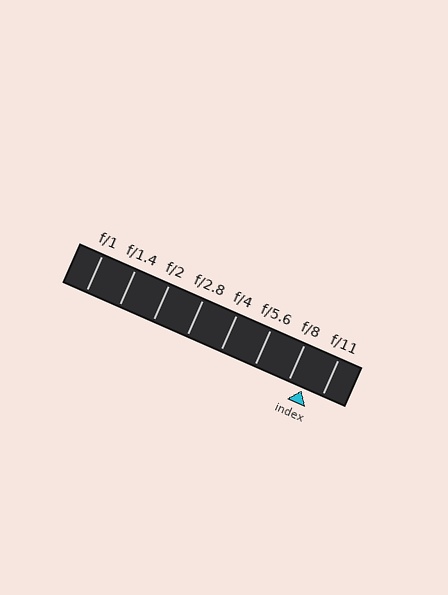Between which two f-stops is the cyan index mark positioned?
The index mark is between f/8 and f/11.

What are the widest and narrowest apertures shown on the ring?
The widest aperture shown is f/1 and the narrowest is f/11.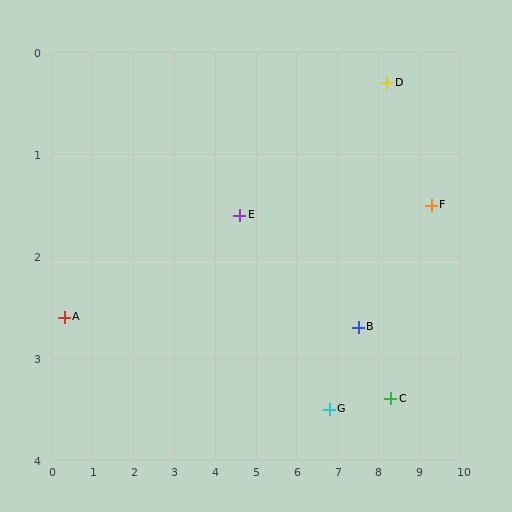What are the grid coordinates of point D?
Point D is at approximately (8.2, 0.3).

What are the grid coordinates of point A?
Point A is at approximately (0.3, 2.6).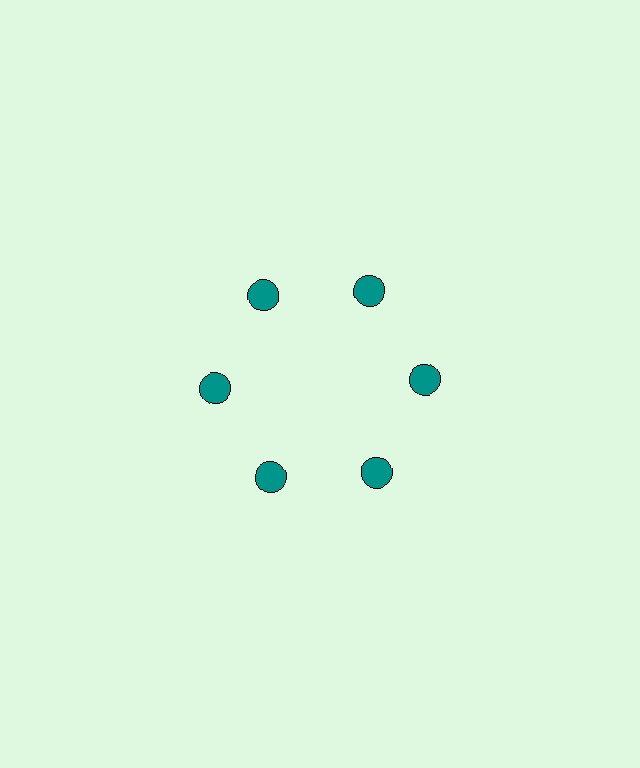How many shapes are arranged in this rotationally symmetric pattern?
There are 6 shapes, arranged in 6 groups of 1.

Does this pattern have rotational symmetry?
Yes, this pattern has 6-fold rotational symmetry. It looks the same after rotating 60 degrees around the center.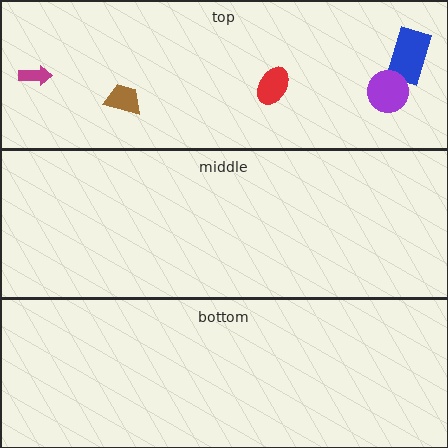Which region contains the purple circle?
The top region.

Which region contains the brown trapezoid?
The top region.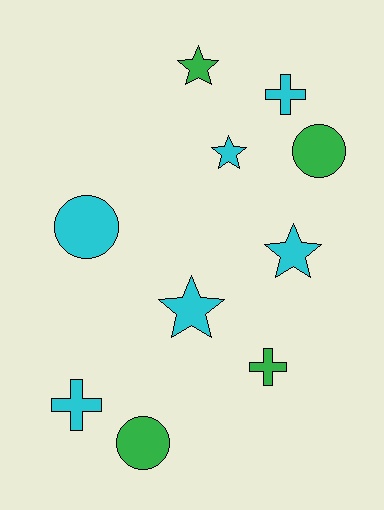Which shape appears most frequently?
Star, with 4 objects.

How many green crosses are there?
There is 1 green cross.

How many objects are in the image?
There are 10 objects.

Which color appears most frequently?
Cyan, with 6 objects.